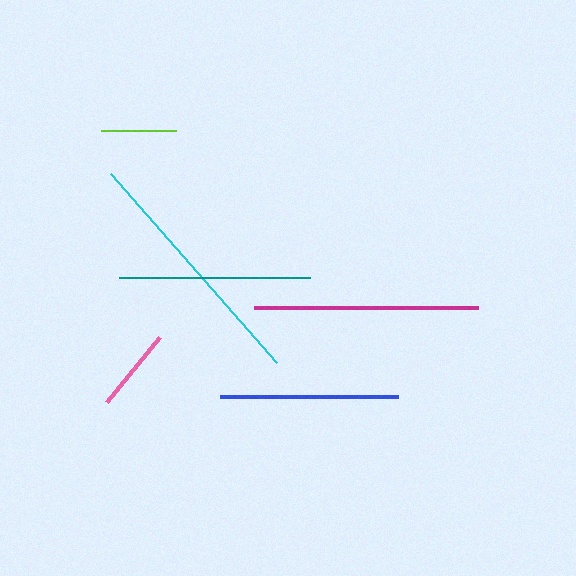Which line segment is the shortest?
The lime line is the shortest at approximately 74 pixels.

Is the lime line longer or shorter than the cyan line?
The cyan line is longer than the lime line.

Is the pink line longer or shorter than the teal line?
The teal line is longer than the pink line.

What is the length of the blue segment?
The blue segment is approximately 178 pixels long.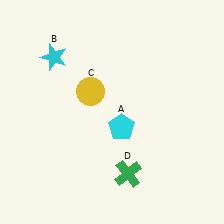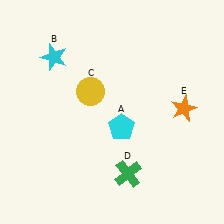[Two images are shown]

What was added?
An orange star (E) was added in Image 2.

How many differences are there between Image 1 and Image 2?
There is 1 difference between the two images.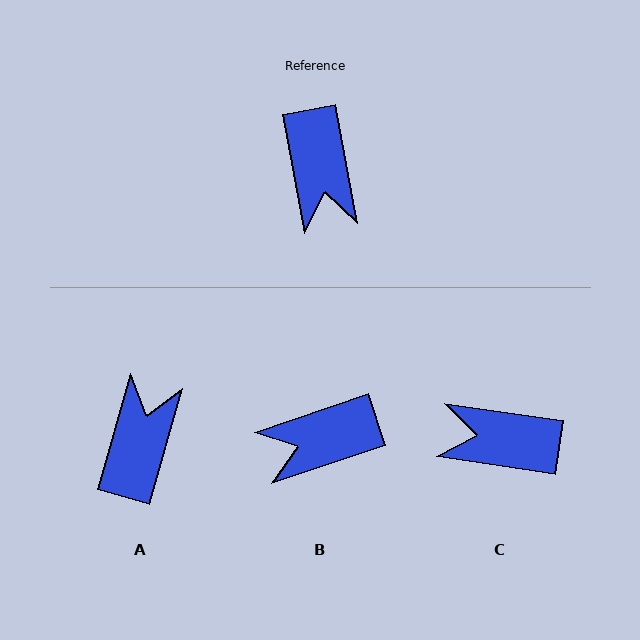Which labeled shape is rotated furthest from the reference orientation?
A, about 153 degrees away.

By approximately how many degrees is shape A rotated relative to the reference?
Approximately 153 degrees counter-clockwise.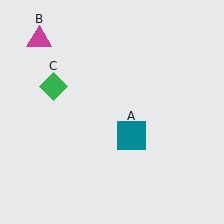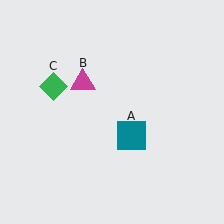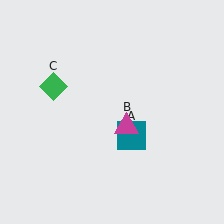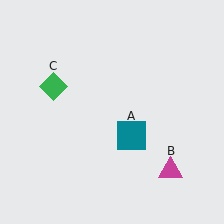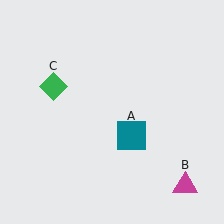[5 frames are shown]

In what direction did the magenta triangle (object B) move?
The magenta triangle (object B) moved down and to the right.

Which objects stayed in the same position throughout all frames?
Teal square (object A) and green diamond (object C) remained stationary.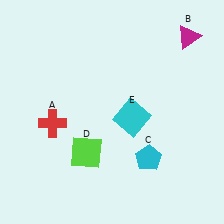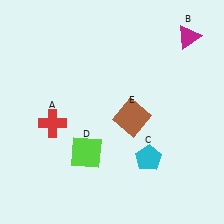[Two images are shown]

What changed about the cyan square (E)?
In Image 1, E is cyan. In Image 2, it changed to brown.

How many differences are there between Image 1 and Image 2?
There is 1 difference between the two images.